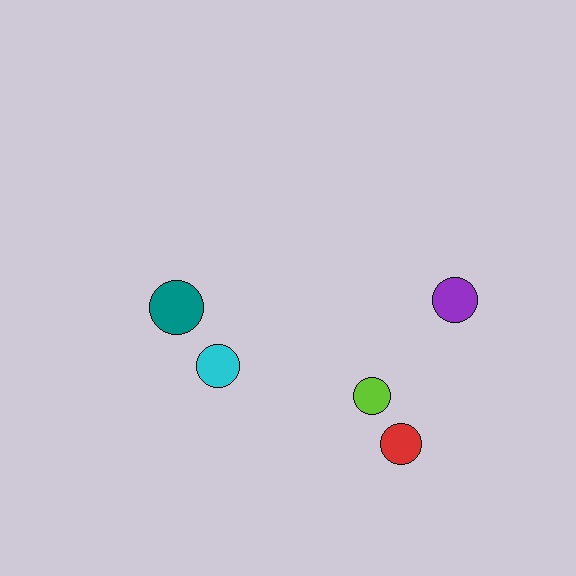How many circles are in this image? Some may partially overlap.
There are 5 circles.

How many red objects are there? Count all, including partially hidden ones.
There is 1 red object.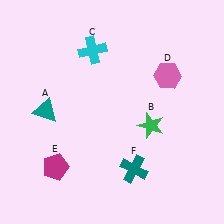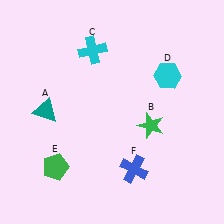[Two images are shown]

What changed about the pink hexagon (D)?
In Image 1, D is pink. In Image 2, it changed to cyan.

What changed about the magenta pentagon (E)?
In Image 1, E is magenta. In Image 2, it changed to green.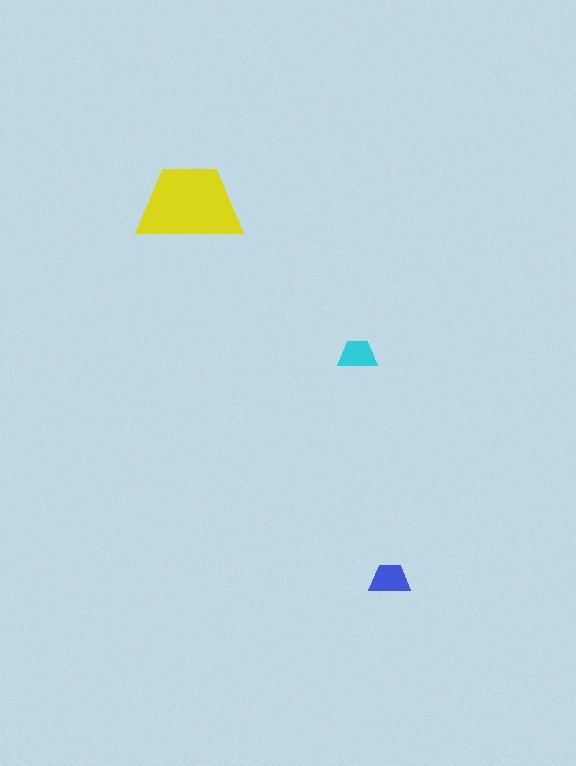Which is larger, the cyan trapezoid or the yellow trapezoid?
The yellow one.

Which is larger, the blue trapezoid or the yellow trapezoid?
The yellow one.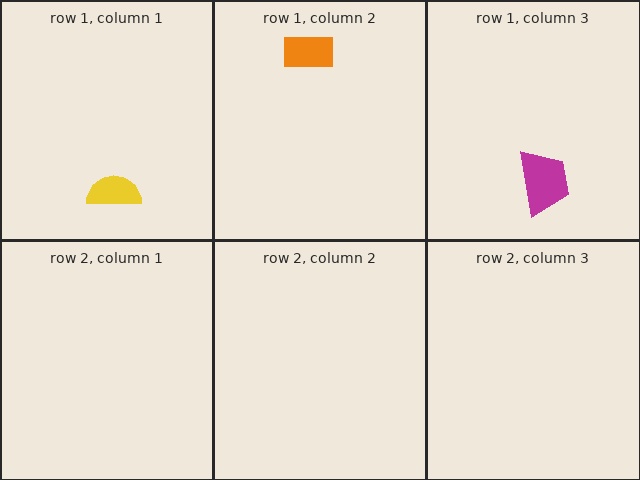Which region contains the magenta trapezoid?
The row 1, column 3 region.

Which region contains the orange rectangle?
The row 1, column 2 region.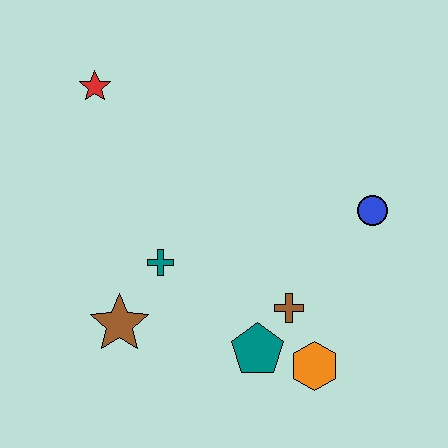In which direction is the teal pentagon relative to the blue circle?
The teal pentagon is below the blue circle.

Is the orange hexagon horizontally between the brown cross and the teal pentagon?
No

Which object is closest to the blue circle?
The brown cross is closest to the blue circle.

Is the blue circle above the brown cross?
Yes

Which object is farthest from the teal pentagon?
The red star is farthest from the teal pentagon.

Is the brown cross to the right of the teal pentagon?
Yes